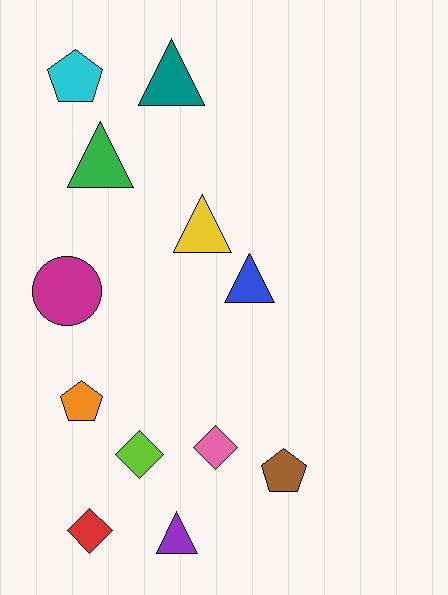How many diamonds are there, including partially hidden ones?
There are 3 diamonds.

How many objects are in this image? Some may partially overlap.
There are 12 objects.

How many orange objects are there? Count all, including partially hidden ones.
There is 1 orange object.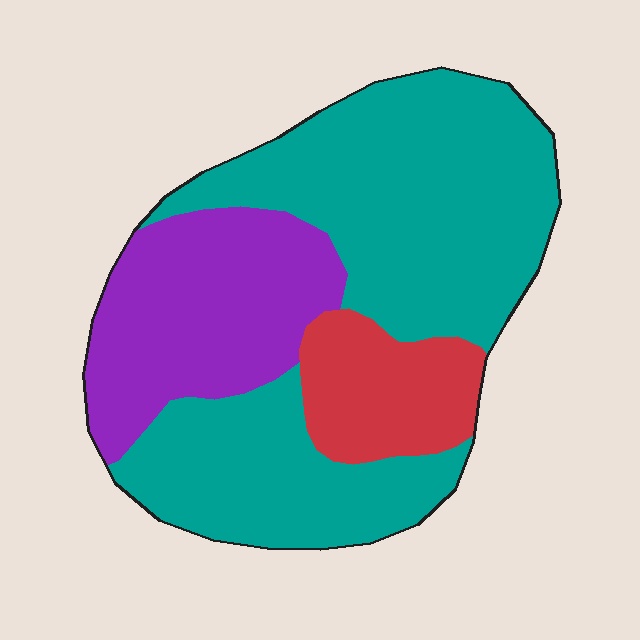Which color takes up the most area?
Teal, at roughly 60%.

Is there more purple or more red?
Purple.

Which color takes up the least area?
Red, at roughly 15%.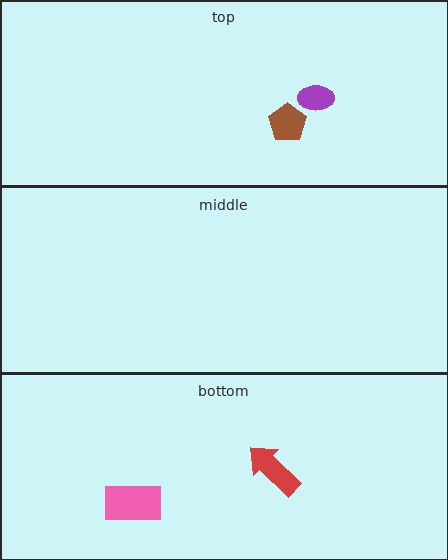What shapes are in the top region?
The brown pentagon, the purple ellipse.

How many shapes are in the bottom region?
2.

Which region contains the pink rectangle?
The bottom region.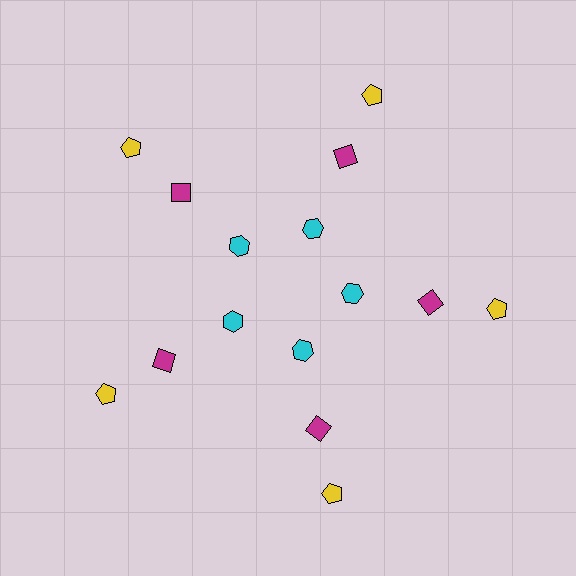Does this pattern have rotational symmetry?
Yes, this pattern has 5-fold rotational symmetry. It looks the same after rotating 72 degrees around the center.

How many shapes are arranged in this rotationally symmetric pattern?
There are 15 shapes, arranged in 5 groups of 3.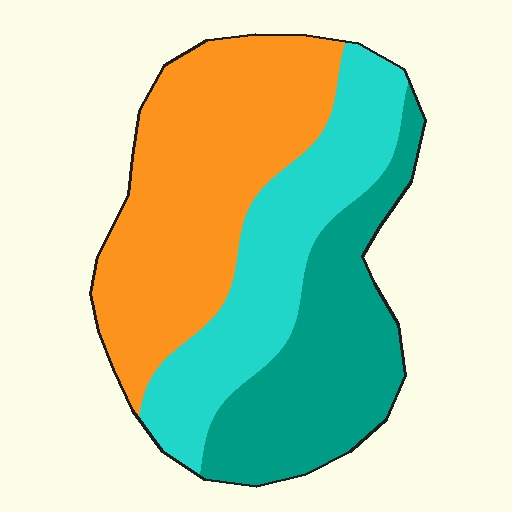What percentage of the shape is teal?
Teal covers about 30% of the shape.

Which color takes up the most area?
Orange, at roughly 40%.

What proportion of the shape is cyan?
Cyan covers 29% of the shape.